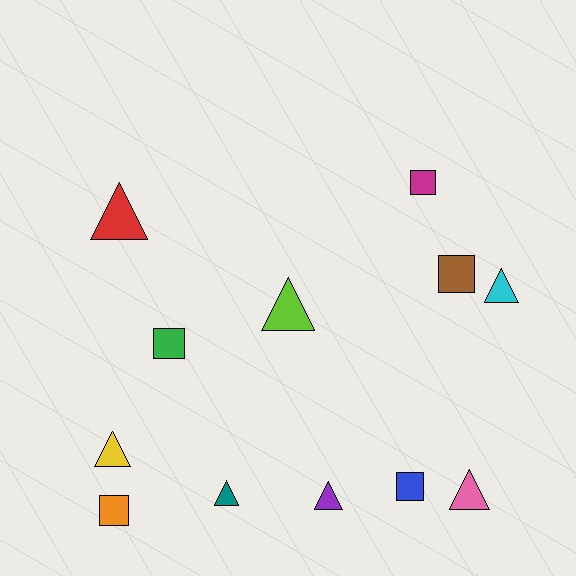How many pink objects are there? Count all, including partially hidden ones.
There is 1 pink object.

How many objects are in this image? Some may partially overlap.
There are 12 objects.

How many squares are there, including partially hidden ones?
There are 5 squares.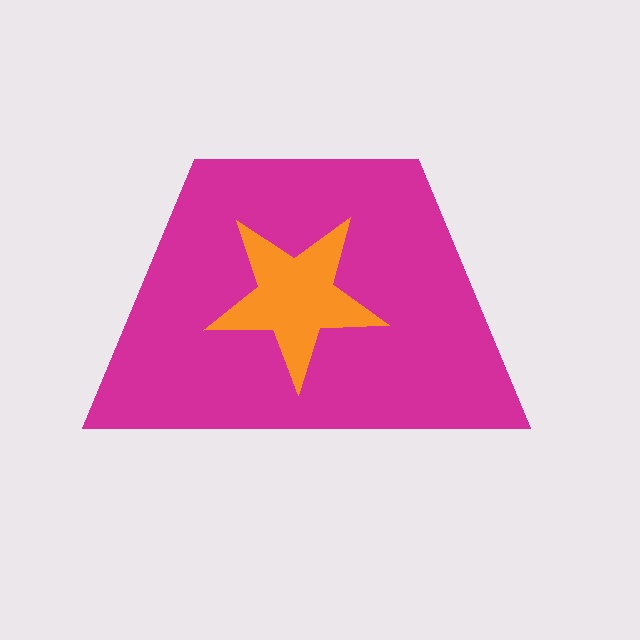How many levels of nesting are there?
2.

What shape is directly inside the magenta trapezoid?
The orange star.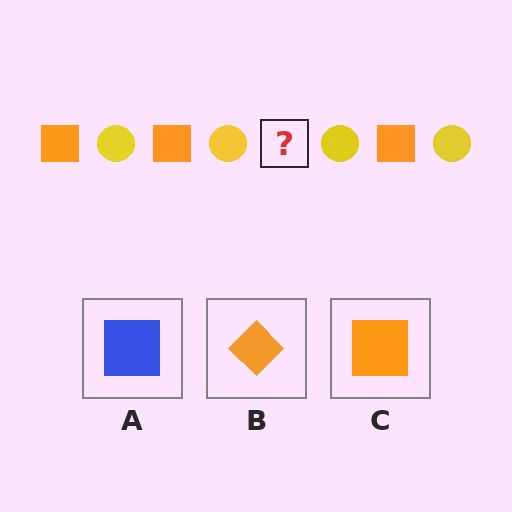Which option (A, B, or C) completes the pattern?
C.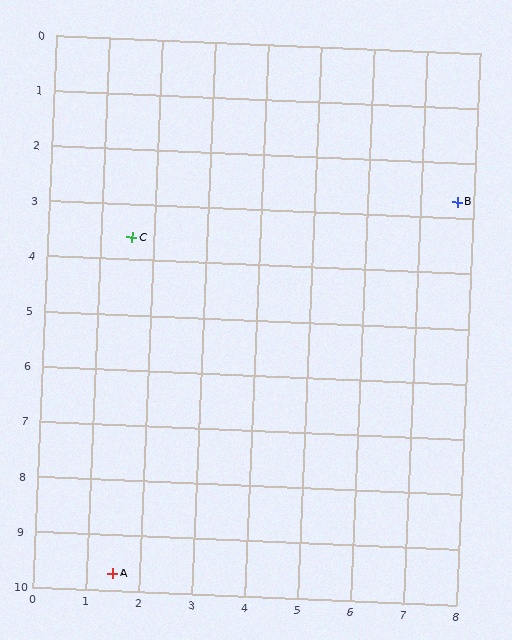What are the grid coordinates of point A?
Point A is at approximately (1.5, 9.7).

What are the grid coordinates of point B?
Point B is at approximately (7.7, 2.7).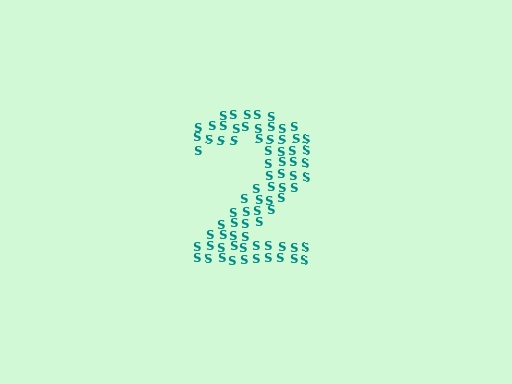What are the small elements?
The small elements are letter S's.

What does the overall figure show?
The overall figure shows the digit 2.